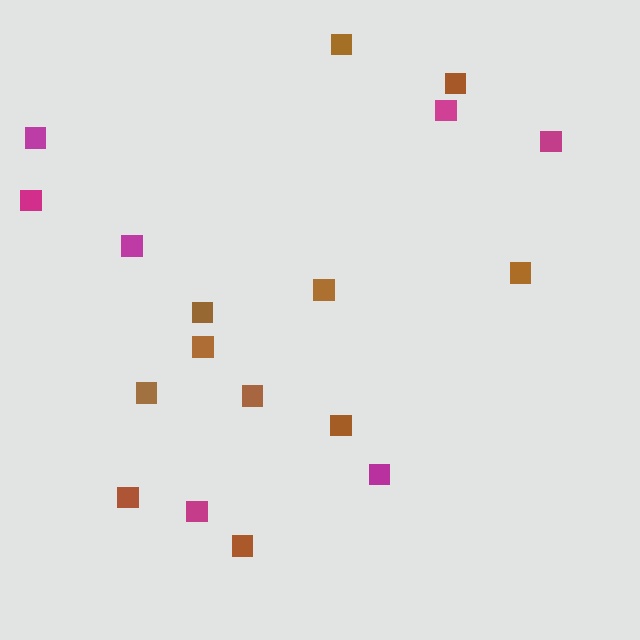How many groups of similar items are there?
There are 2 groups: one group of magenta squares (7) and one group of brown squares (11).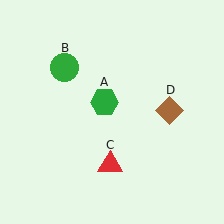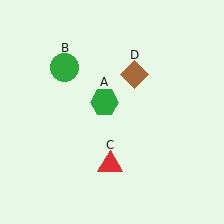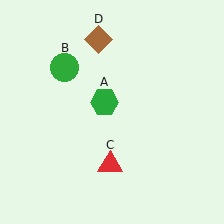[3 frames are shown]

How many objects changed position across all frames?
1 object changed position: brown diamond (object D).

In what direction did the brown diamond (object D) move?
The brown diamond (object D) moved up and to the left.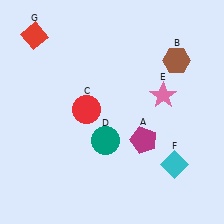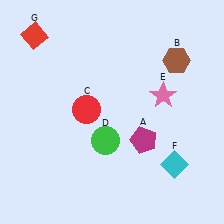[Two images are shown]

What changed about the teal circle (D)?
In Image 1, D is teal. In Image 2, it changed to green.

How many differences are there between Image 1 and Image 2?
There is 1 difference between the two images.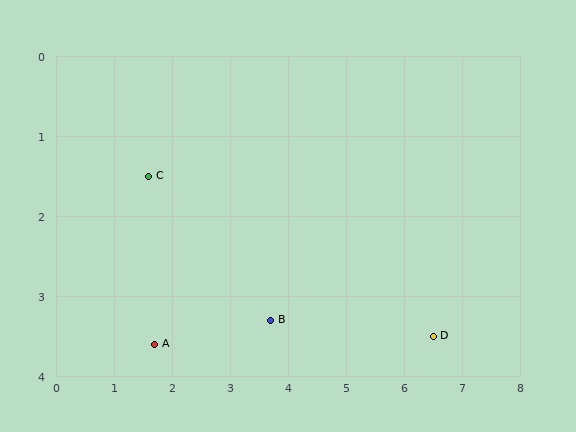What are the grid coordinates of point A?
Point A is at approximately (1.7, 3.6).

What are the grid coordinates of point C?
Point C is at approximately (1.6, 1.5).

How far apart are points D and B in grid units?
Points D and B are about 2.8 grid units apart.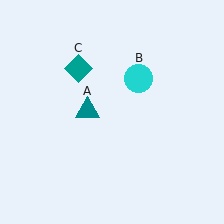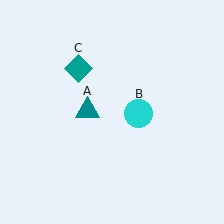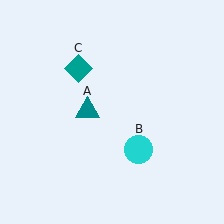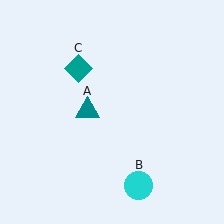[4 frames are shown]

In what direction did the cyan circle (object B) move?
The cyan circle (object B) moved down.